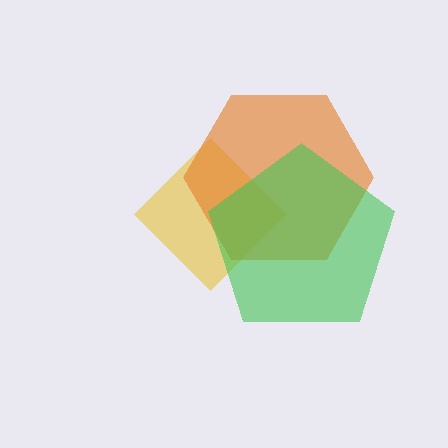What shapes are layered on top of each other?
The layered shapes are: a yellow diamond, an orange hexagon, a green pentagon.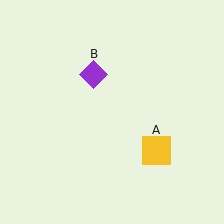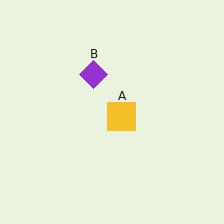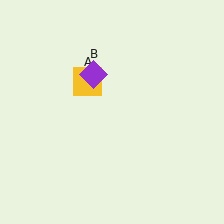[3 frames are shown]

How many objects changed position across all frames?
1 object changed position: yellow square (object A).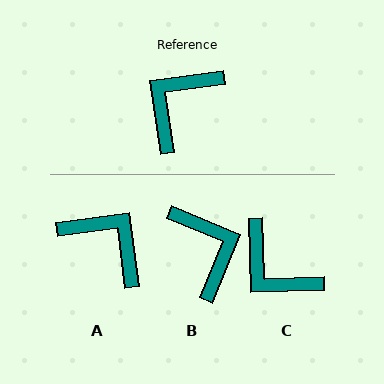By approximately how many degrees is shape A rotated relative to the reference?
Approximately 91 degrees clockwise.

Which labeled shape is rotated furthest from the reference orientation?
B, about 120 degrees away.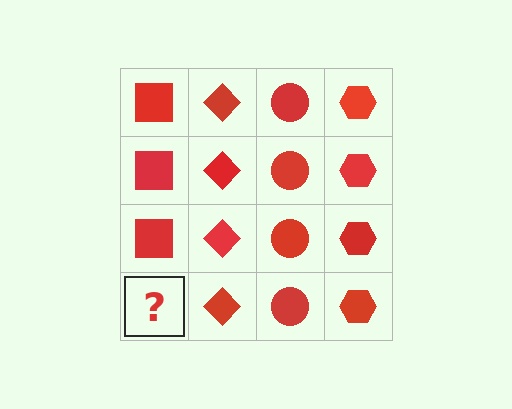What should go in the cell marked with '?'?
The missing cell should contain a red square.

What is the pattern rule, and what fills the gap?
The rule is that each column has a consistent shape. The gap should be filled with a red square.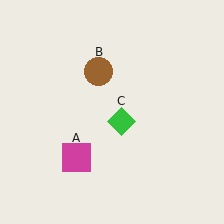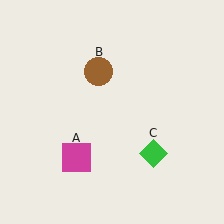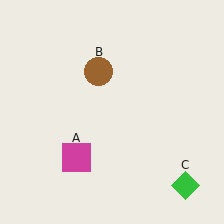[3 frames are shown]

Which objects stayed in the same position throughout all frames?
Magenta square (object A) and brown circle (object B) remained stationary.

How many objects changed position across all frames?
1 object changed position: green diamond (object C).